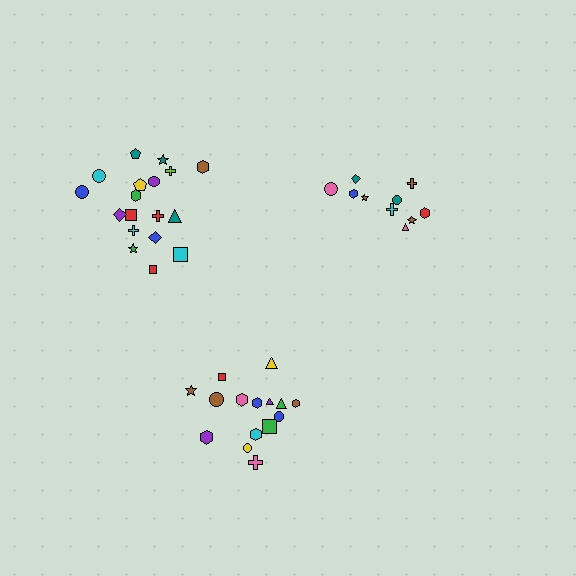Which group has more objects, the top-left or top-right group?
The top-left group.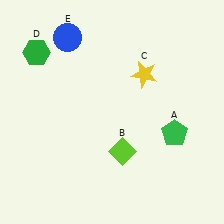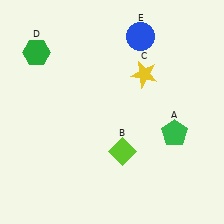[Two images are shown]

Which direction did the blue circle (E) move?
The blue circle (E) moved right.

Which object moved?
The blue circle (E) moved right.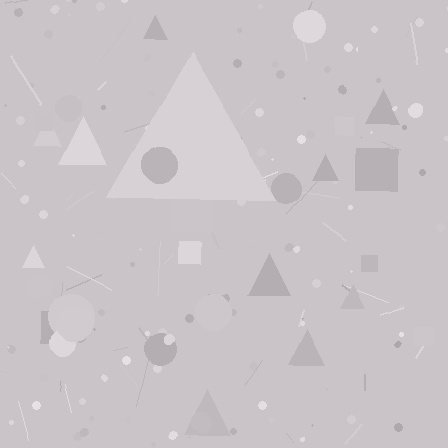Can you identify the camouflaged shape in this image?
The camouflaged shape is a triangle.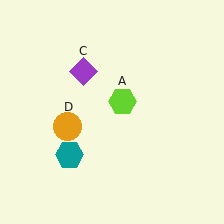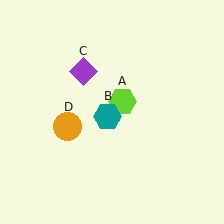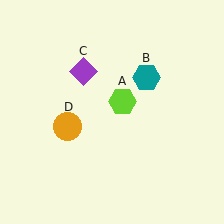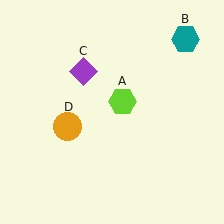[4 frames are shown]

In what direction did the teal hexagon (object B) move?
The teal hexagon (object B) moved up and to the right.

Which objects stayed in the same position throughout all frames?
Lime hexagon (object A) and purple diamond (object C) and orange circle (object D) remained stationary.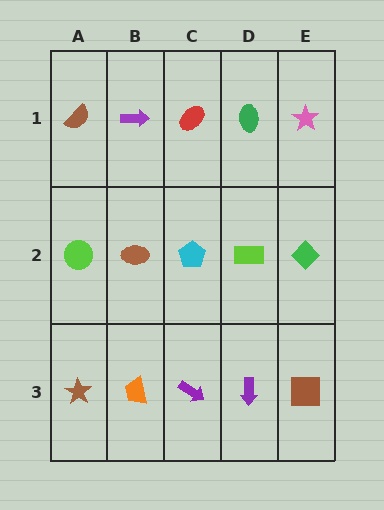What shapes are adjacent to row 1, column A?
A lime circle (row 2, column A), a purple arrow (row 1, column B).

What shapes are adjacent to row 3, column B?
A brown ellipse (row 2, column B), a brown star (row 3, column A), a purple arrow (row 3, column C).